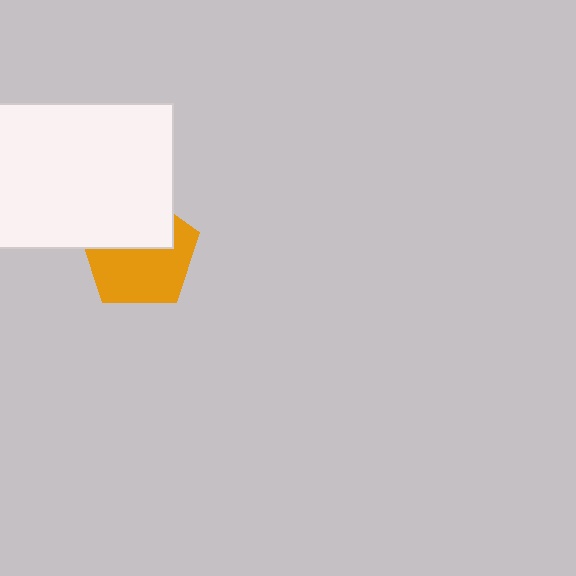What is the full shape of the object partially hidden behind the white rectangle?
The partially hidden object is an orange pentagon.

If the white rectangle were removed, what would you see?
You would see the complete orange pentagon.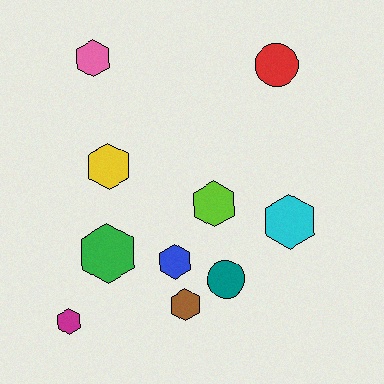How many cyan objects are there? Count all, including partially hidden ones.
There is 1 cyan object.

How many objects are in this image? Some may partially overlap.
There are 10 objects.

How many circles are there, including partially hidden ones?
There are 2 circles.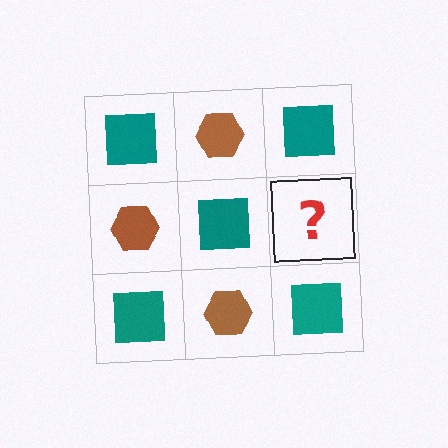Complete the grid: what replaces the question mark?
The question mark should be replaced with a brown hexagon.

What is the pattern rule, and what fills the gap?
The rule is that it alternates teal square and brown hexagon in a checkerboard pattern. The gap should be filled with a brown hexagon.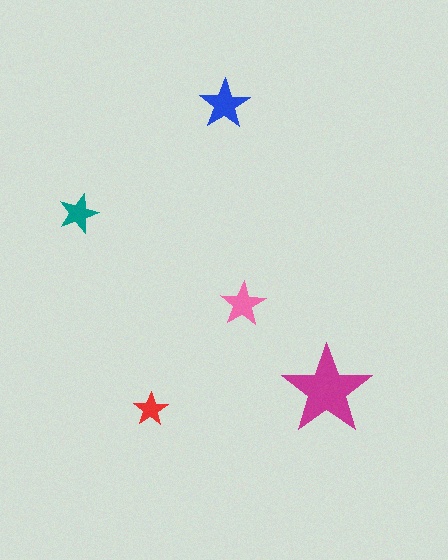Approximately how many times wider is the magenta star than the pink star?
About 2 times wider.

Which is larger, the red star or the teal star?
The teal one.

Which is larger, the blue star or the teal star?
The blue one.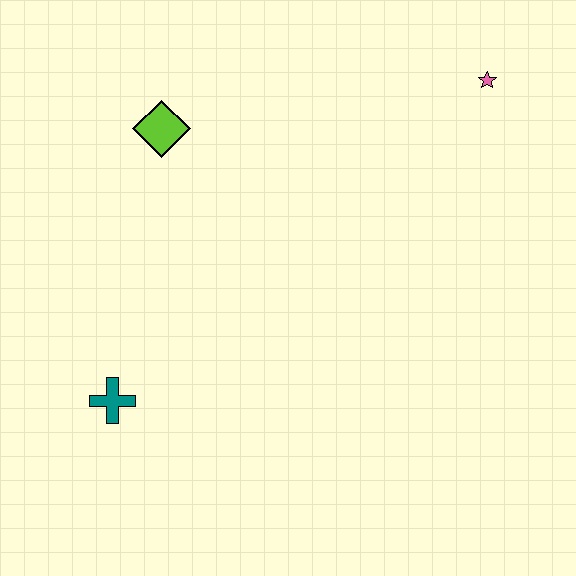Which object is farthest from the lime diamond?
The pink star is farthest from the lime diamond.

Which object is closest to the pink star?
The lime diamond is closest to the pink star.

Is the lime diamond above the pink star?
No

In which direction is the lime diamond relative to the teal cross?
The lime diamond is above the teal cross.